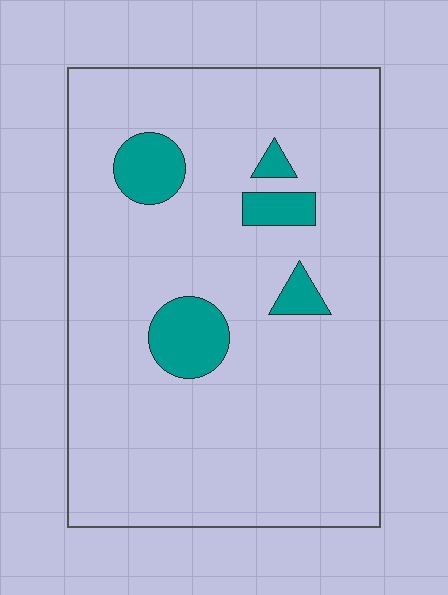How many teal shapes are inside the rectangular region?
5.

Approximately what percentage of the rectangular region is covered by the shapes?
Approximately 10%.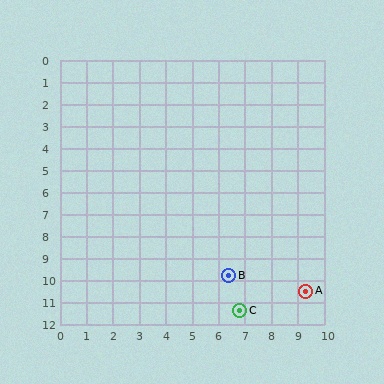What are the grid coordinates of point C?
Point C is at approximately (6.8, 11.4).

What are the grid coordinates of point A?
Point A is at approximately (9.3, 10.5).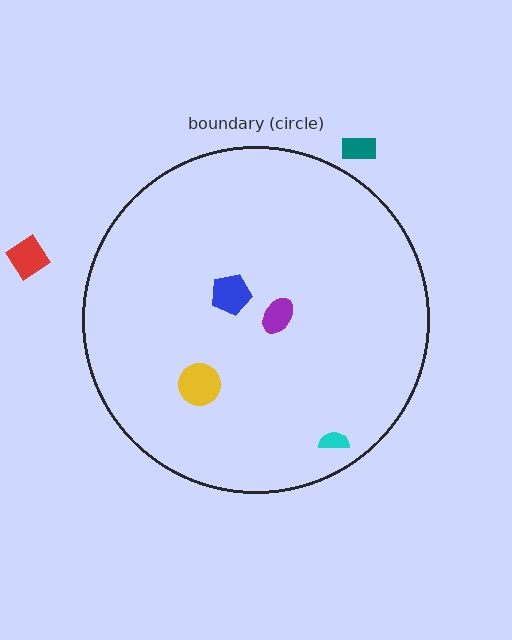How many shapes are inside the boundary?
4 inside, 2 outside.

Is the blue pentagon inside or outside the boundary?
Inside.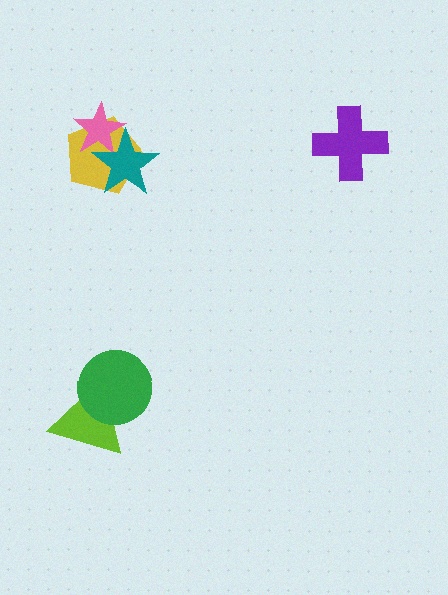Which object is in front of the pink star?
The teal star is in front of the pink star.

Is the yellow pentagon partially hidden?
Yes, it is partially covered by another shape.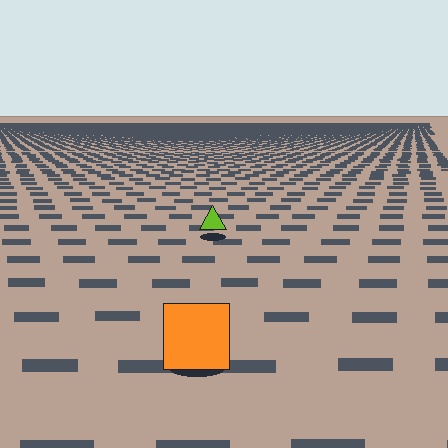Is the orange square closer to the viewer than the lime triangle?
Yes. The orange square is closer — you can tell from the texture gradient: the ground texture is coarser near it.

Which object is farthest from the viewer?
The lime triangle is farthest from the viewer. It appears smaller and the ground texture around it is denser.